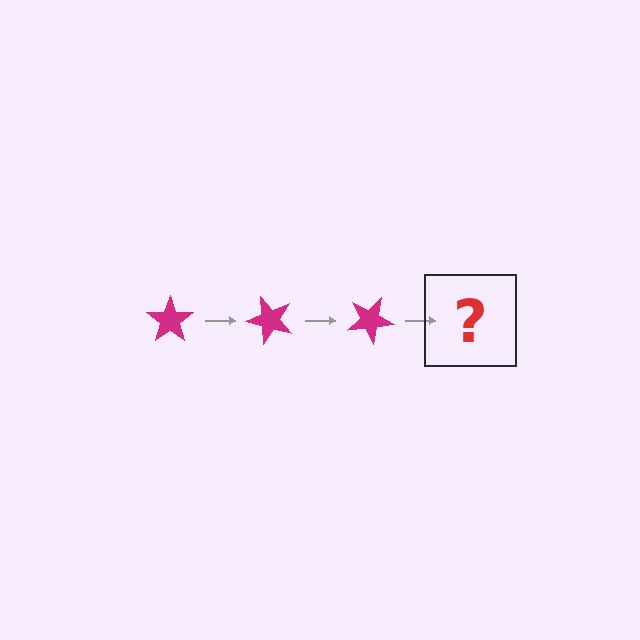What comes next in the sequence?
The next element should be a magenta star rotated 150 degrees.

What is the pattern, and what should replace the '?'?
The pattern is that the star rotates 50 degrees each step. The '?' should be a magenta star rotated 150 degrees.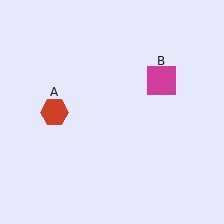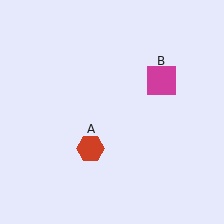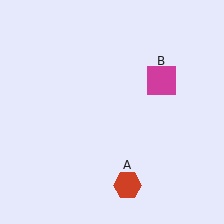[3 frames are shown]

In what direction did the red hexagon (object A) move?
The red hexagon (object A) moved down and to the right.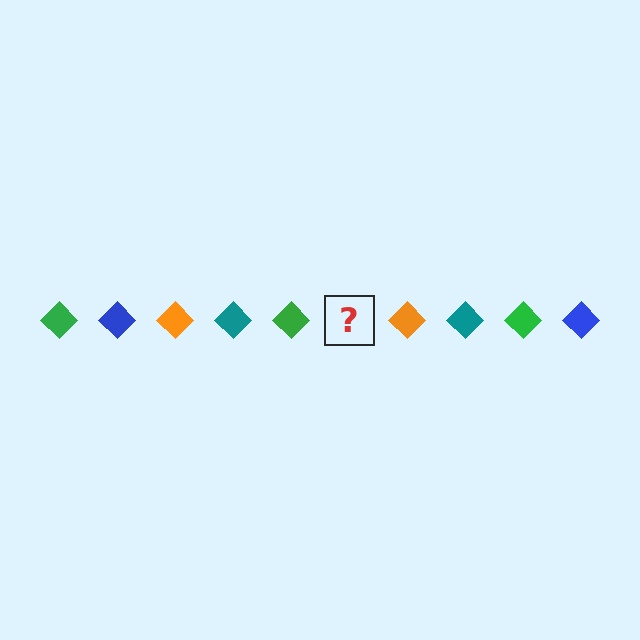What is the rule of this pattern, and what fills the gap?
The rule is that the pattern cycles through green, blue, orange, teal diamonds. The gap should be filled with a blue diamond.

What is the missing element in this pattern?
The missing element is a blue diamond.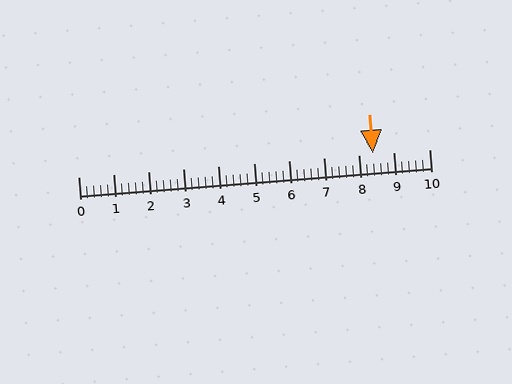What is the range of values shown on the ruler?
The ruler shows values from 0 to 10.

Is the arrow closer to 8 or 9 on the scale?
The arrow is closer to 8.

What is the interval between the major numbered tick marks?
The major tick marks are spaced 1 units apart.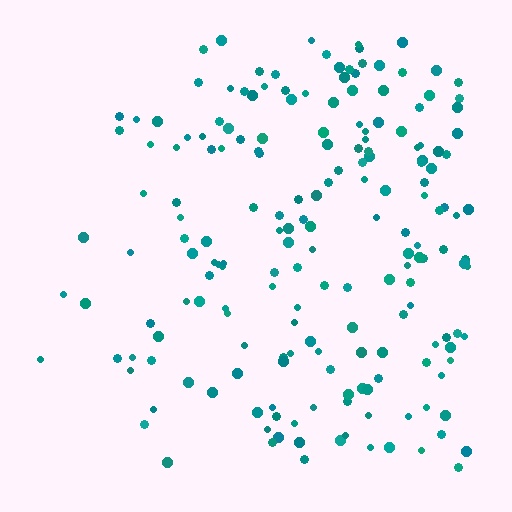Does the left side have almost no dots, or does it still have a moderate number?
Still a moderate number, just noticeably fewer than the right.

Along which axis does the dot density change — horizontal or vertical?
Horizontal.